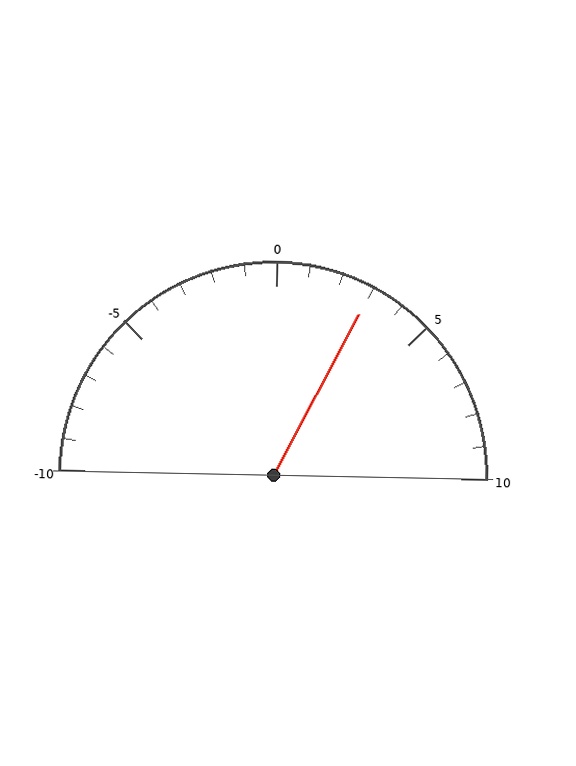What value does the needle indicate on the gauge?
The needle indicates approximately 3.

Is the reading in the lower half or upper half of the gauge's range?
The reading is in the upper half of the range (-10 to 10).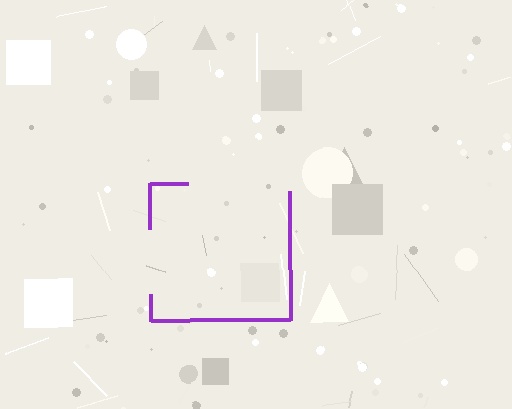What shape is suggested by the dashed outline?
The dashed outline suggests a square.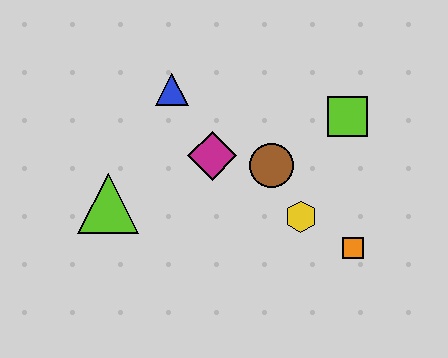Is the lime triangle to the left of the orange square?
Yes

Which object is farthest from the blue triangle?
The orange square is farthest from the blue triangle.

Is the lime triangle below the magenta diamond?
Yes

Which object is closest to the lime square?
The brown circle is closest to the lime square.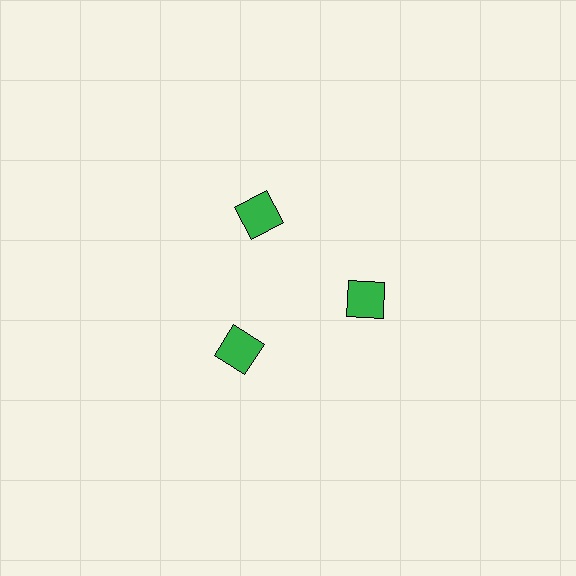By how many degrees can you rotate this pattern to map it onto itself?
The pattern maps onto itself every 120 degrees of rotation.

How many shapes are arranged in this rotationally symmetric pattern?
There are 3 shapes, arranged in 3 groups of 1.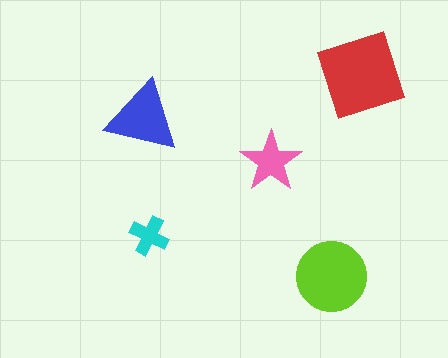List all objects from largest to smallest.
The red square, the lime circle, the blue triangle, the pink star, the cyan cross.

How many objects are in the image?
There are 5 objects in the image.